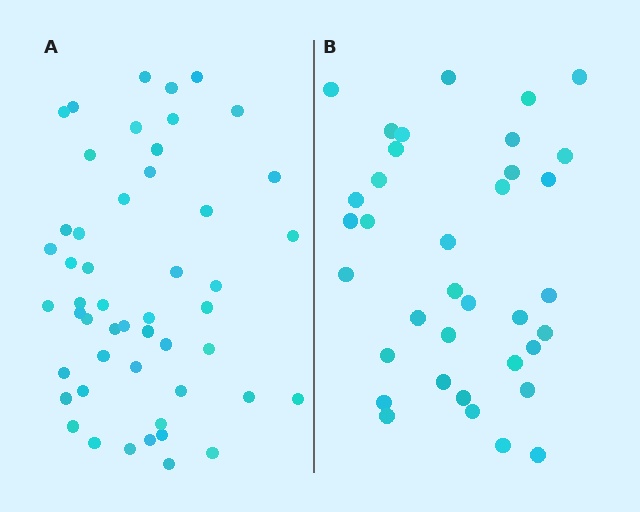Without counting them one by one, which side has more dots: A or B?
Region A (the left region) has more dots.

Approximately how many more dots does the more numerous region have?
Region A has approximately 15 more dots than region B.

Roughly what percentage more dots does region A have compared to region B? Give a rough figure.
About 40% more.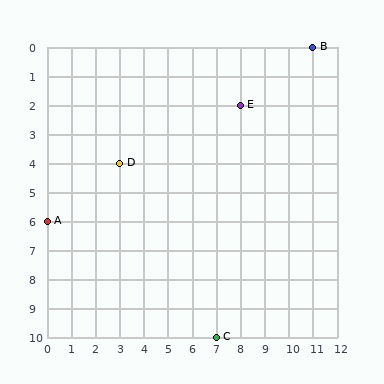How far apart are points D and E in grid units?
Points D and E are 5 columns and 2 rows apart (about 5.4 grid units diagonally).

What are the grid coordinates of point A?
Point A is at grid coordinates (0, 6).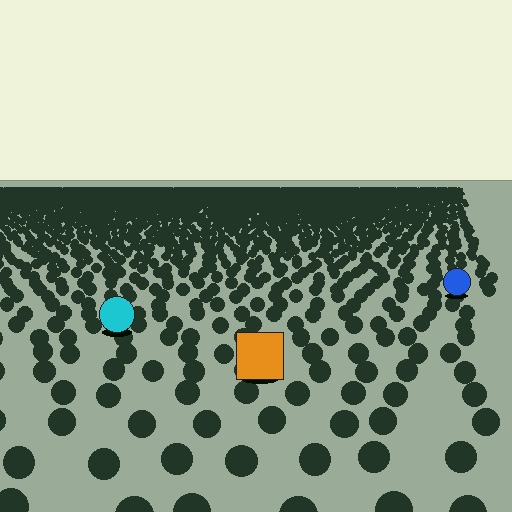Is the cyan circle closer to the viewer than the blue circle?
Yes. The cyan circle is closer — you can tell from the texture gradient: the ground texture is coarser near it.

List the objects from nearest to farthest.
From nearest to farthest: the orange square, the cyan circle, the blue circle.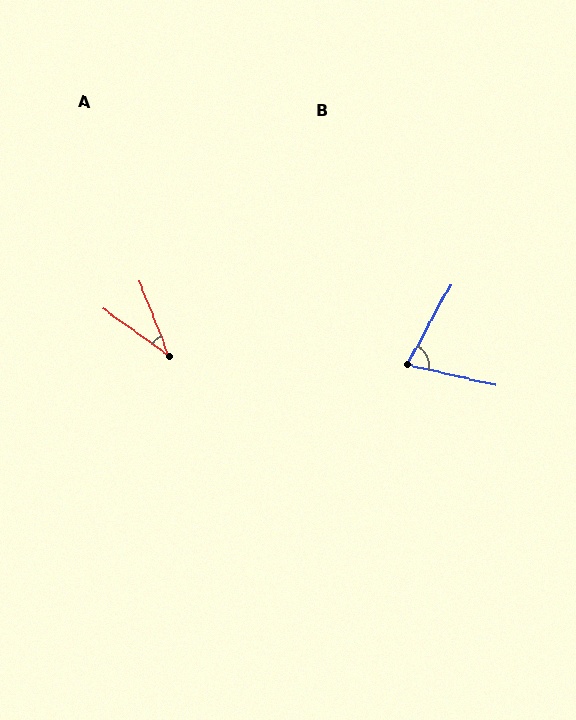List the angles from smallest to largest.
A (33°), B (74°).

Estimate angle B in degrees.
Approximately 74 degrees.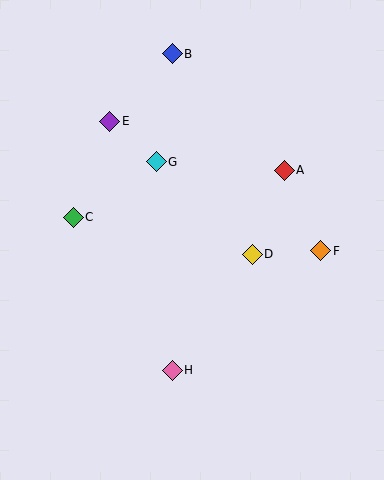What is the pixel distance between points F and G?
The distance between F and G is 187 pixels.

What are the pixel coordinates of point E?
Point E is at (110, 121).